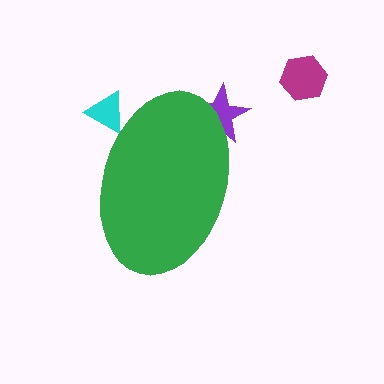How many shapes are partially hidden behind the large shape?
2 shapes are partially hidden.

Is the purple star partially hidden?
Yes, the purple star is partially hidden behind the green ellipse.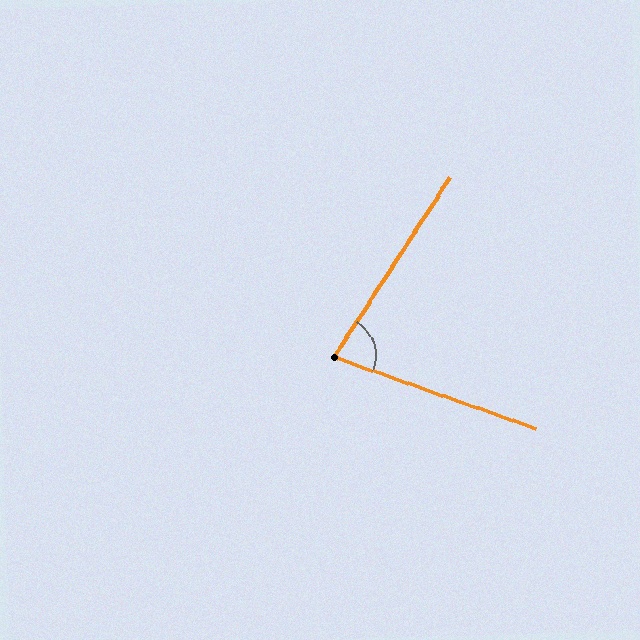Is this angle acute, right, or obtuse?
It is acute.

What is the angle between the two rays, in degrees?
Approximately 77 degrees.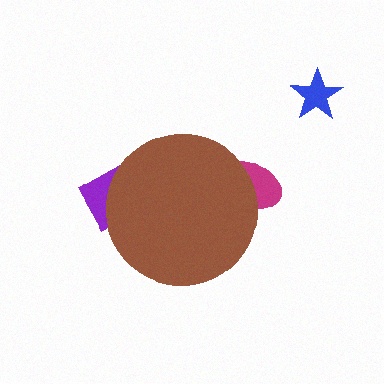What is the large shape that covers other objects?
A brown circle.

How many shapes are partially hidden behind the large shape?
2 shapes are partially hidden.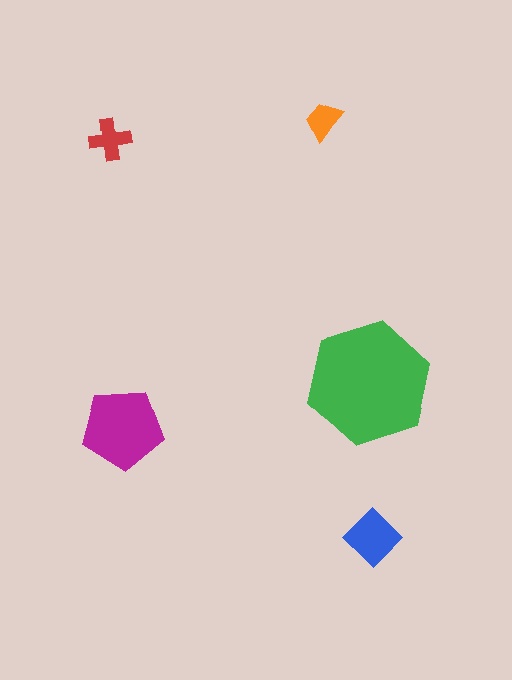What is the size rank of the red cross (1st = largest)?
4th.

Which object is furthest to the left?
The red cross is leftmost.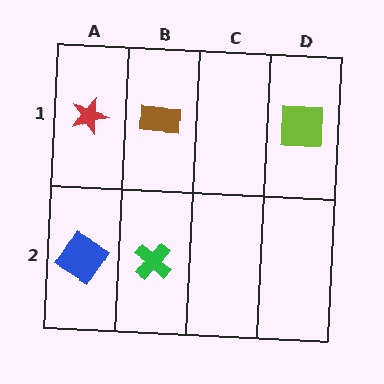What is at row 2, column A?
A blue diamond.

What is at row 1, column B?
A brown rectangle.